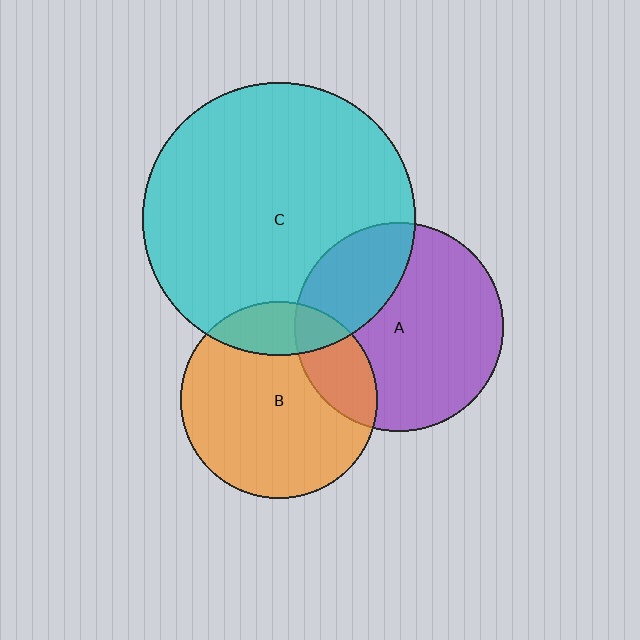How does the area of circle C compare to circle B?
Approximately 1.9 times.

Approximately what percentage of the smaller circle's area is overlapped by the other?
Approximately 20%.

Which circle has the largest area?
Circle C (cyan).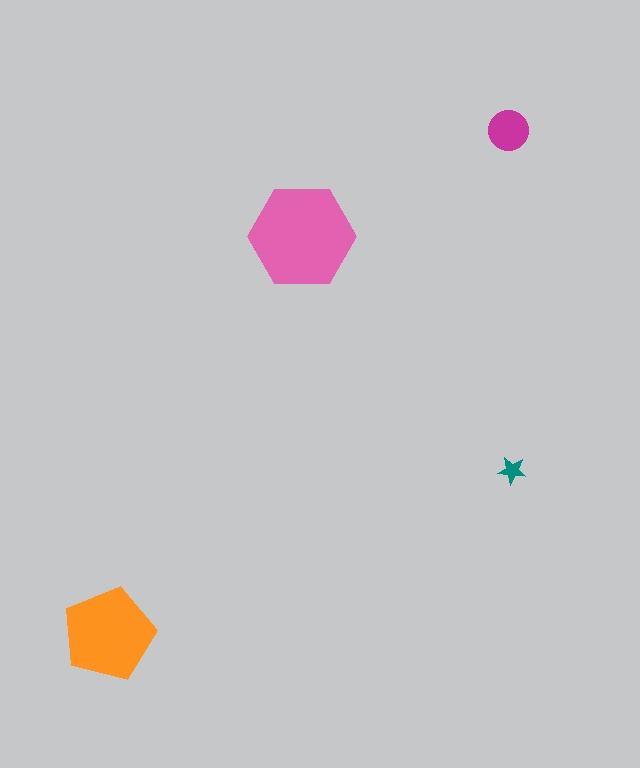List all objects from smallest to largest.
The teal star, the magenta circle, the orange pentagon, the pink hexagon.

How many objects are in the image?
There are 4 objects in the image.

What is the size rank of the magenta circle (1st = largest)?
3rd.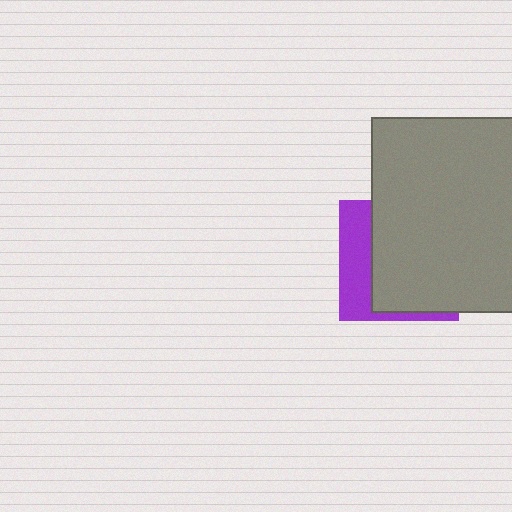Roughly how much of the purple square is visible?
A small part of it is visible (roughly 31%).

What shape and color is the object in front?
The object in front is a gray rectangle.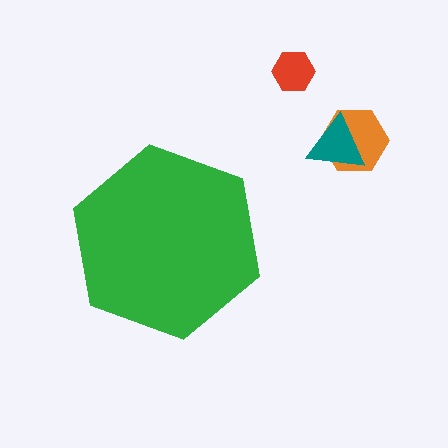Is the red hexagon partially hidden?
No, the red hexagon is fully visible.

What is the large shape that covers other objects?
A green hexagon.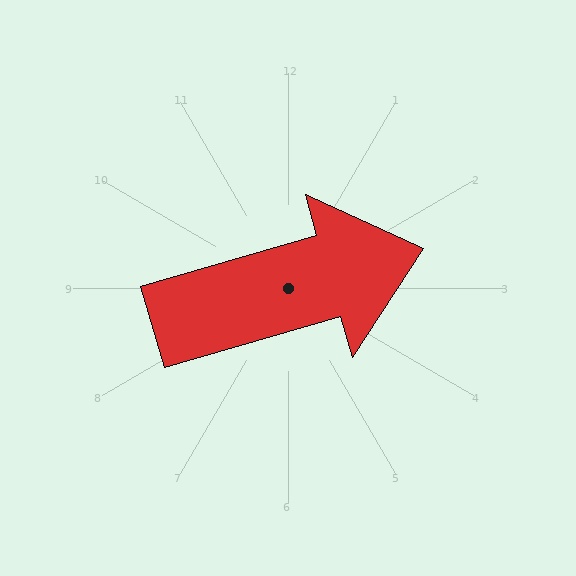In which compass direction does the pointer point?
East.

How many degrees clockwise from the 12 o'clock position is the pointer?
Approximately 74 degrees.